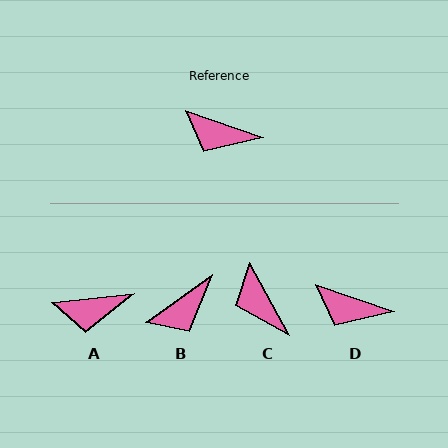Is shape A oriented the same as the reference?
No, it is off by about 25 degrees.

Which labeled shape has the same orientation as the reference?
D.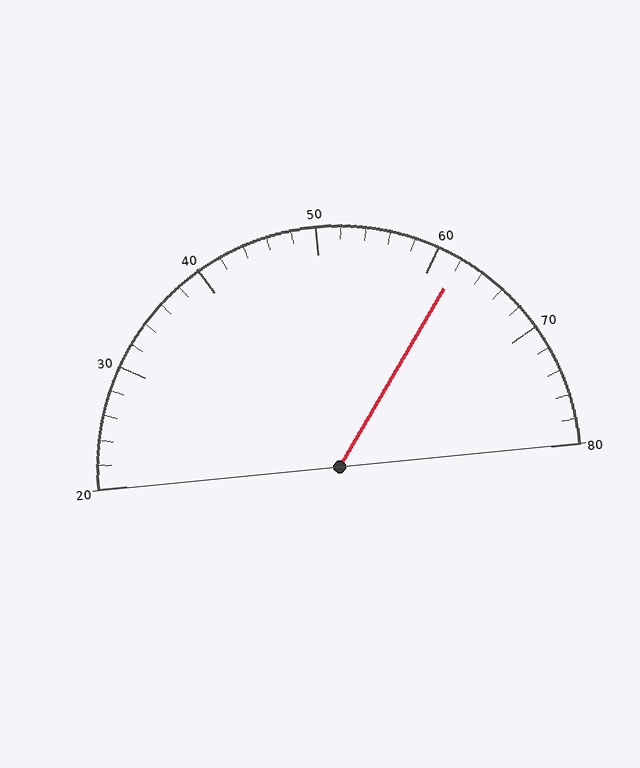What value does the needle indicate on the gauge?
The needle indicates approximately 62.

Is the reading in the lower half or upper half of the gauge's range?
The reading is in the upper half of the range (20 to 80).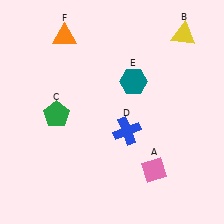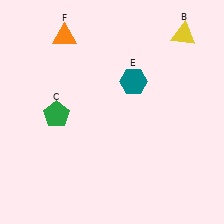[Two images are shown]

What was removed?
The pink diamond (A), the blue cross (D) were removed in Image 2.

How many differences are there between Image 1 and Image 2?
There are 2 differences between the two images.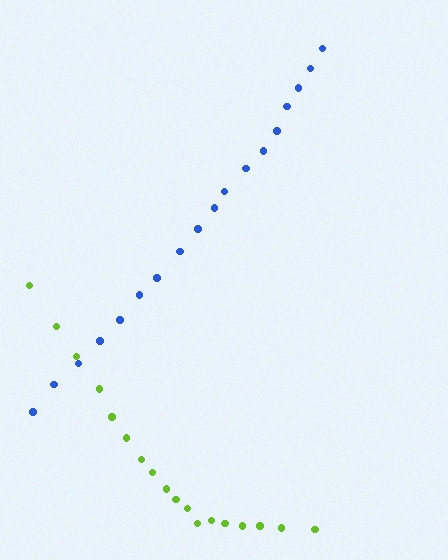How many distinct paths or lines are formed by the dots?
There are 2 distinct paths.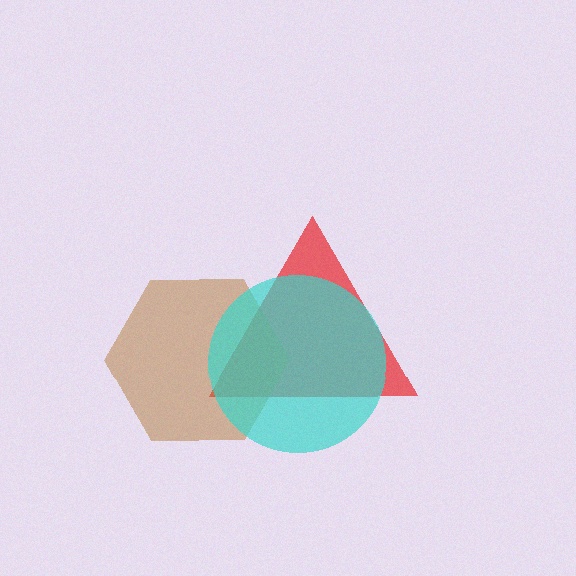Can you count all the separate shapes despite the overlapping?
Yes, there are 3 separate shapes.